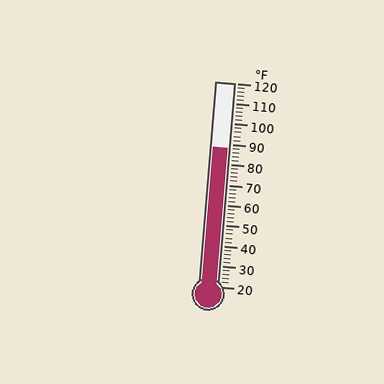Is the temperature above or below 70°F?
The temperature is above 70°F.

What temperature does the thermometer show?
The thermometer shows approximately 88°F.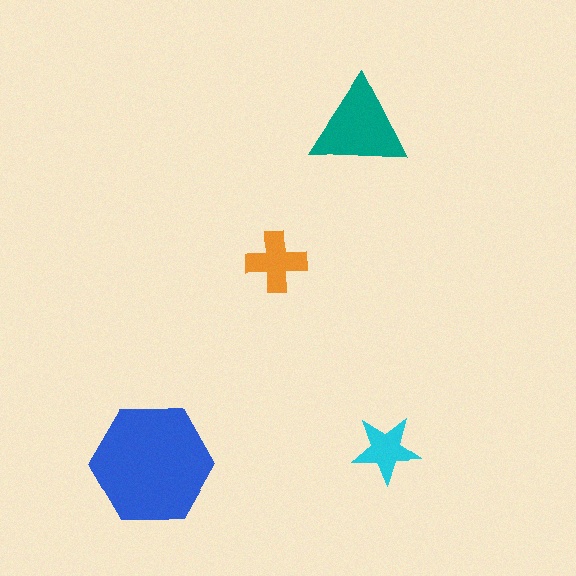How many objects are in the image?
There are 4 objects in the image.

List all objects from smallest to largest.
The cyan star, the orange cross, the teal triangle, the blue hexagon.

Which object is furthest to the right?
The cyan star is rightmost.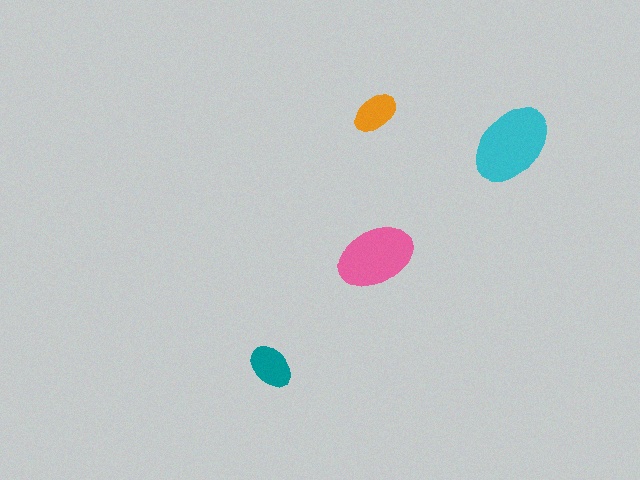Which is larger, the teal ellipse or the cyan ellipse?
The cyan one.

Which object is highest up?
The orange ellipse is topmost.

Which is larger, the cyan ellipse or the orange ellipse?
The cyan one.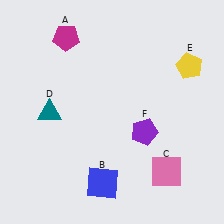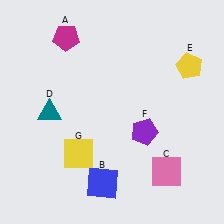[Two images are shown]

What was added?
A yellow square (G) was added in Image 2.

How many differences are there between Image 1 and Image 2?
There is 1 difference between the two images.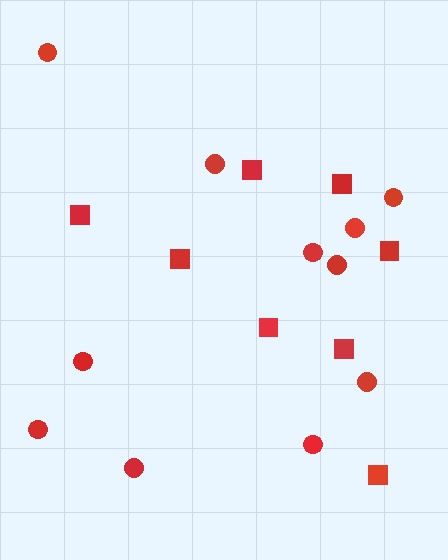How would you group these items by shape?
There are 2 groups: one group of circles (11) and one group of squares (8).